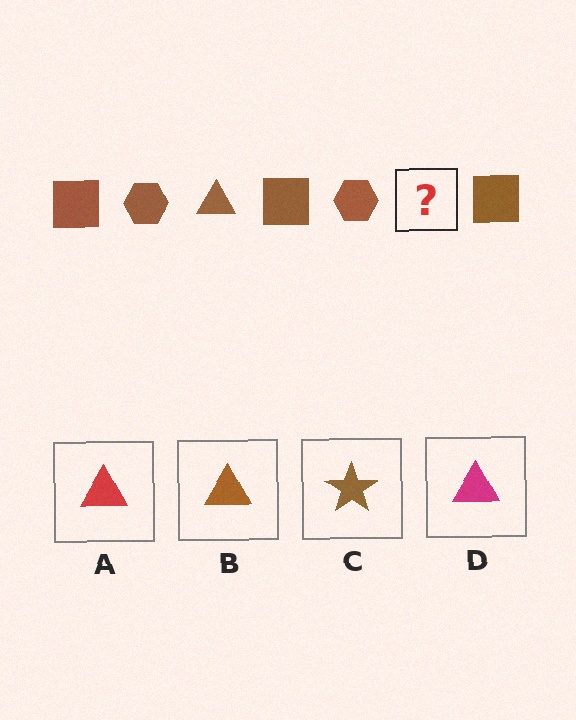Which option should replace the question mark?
Option B.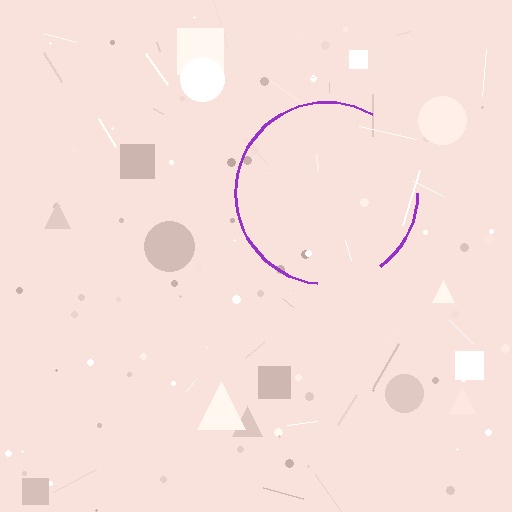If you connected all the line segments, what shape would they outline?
They would outline a circle.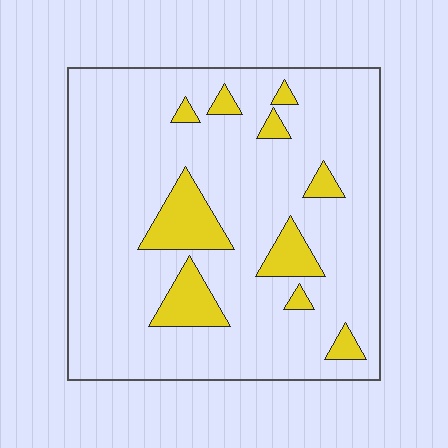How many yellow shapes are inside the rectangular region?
10.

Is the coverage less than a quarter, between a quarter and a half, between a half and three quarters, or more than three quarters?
Less than a quarter.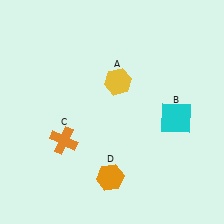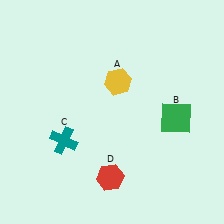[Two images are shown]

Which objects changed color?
B changed from cyan to green. C changed from orange to teal. D changed from orange to red.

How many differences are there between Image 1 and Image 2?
There are 3 differences between the two images.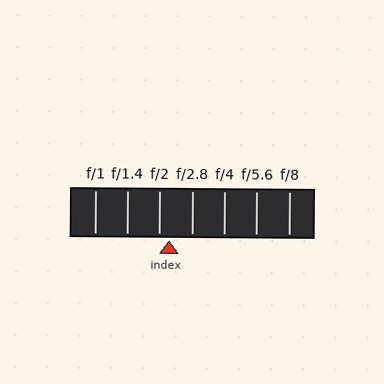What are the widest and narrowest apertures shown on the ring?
The widest aperture shown is f/1 and the narrowest is f/8.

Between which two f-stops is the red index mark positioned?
The index mark is between f/2 and f/2.8.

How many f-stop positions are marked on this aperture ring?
There are 7 f-stop positions marked.